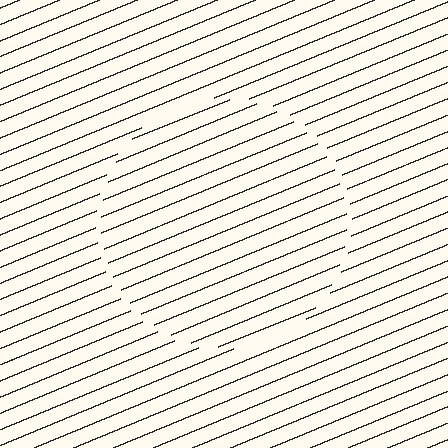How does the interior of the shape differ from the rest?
The interior of the shape contains the same grating, shifted by half a period — the contour is defined by the phase discontinuity where line-ends from the inner and outer gratings abut.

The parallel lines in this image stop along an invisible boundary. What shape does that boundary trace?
An illusory circle. The interior of the shape contains the same grating, shifted by half a period — the contour is defined by the phase discontinuity where line-ends from the inner and outer gratings abut.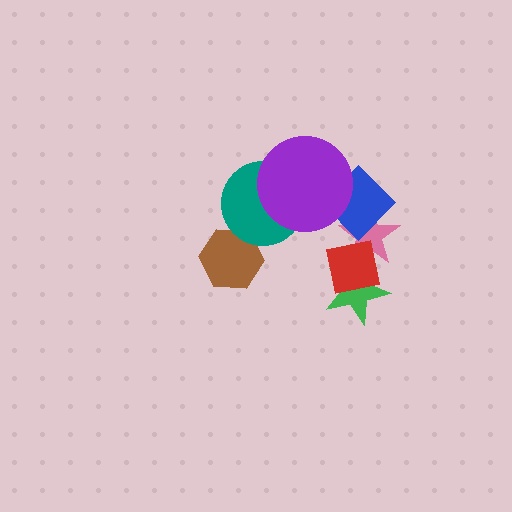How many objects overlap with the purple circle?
2 objects overlap with the purple circle.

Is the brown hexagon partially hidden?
Yes, it is partially covered by another shape.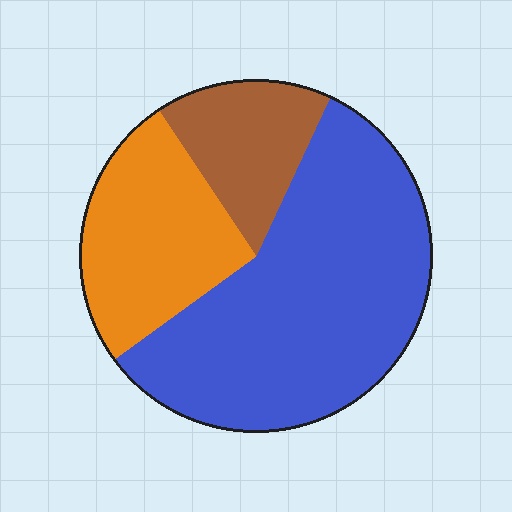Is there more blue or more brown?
Blue.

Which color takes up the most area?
Blue, at roughly 60%.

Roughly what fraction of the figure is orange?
Orange covers roughly 25% of the figure.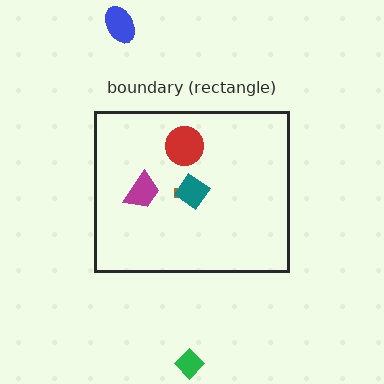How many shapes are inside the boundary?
4 inside, 2 outside.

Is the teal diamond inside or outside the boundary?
Inside.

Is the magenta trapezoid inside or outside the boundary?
Inside.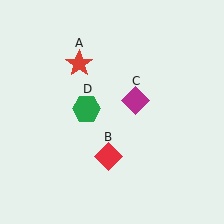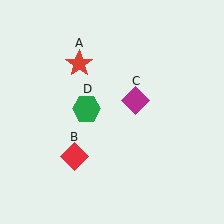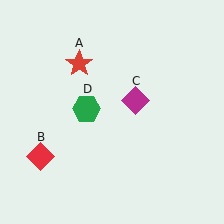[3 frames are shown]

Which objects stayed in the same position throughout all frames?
Red star (object A) and magenta diamond (object C) and green hexagon (object D) remained stationary.